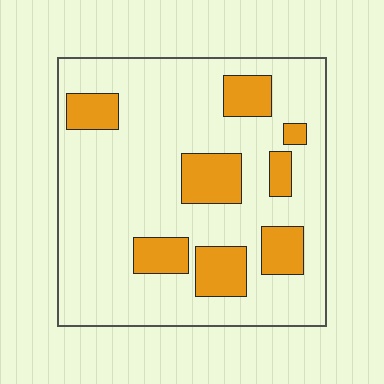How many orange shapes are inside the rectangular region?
8.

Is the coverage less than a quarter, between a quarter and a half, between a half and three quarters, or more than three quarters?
Less than a quarter.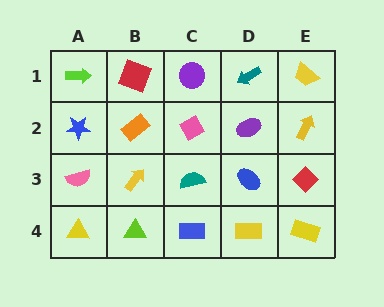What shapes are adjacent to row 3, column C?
A pink diamond (row 2, column C), a blue rectangle (row 4, column C), a yellow arrow (row 3, column B), a blue ellipse (row 3, column D).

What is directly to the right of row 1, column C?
A teal arrow.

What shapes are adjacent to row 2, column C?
A purple circle (row 1, column C), a teal semicircle (row 3, column C), an orange rectangle (row 2, column B), a purple ellipse (row 2, column D).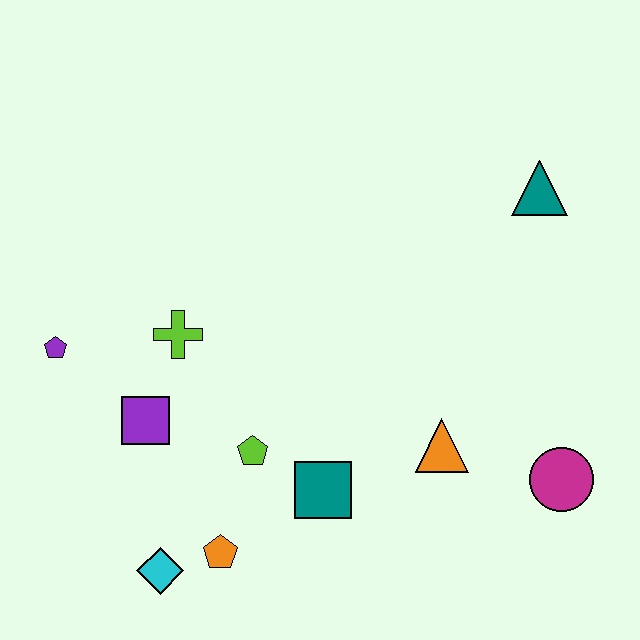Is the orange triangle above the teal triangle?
No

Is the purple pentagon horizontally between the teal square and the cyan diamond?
No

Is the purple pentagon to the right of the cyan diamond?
No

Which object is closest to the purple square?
The lime cross is closest to the purple square.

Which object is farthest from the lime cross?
The magenta circle is farthest from the lime cross.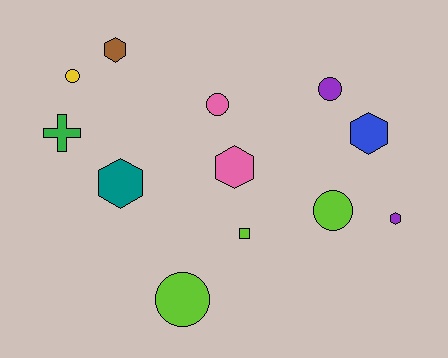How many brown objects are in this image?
There is 1 brown object.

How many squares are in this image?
There is 1 square.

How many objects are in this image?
There are 12 objects.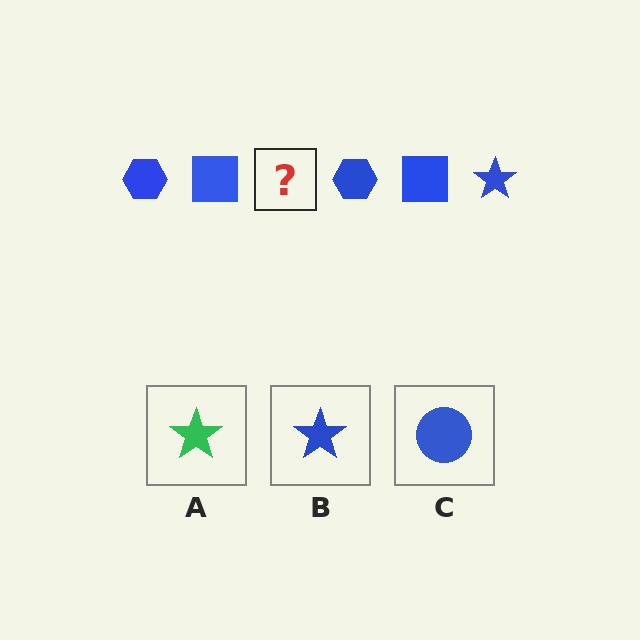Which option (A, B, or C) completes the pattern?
B.